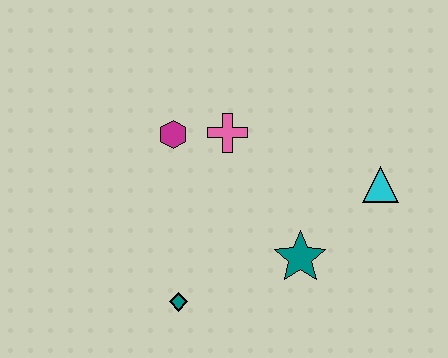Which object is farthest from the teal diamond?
The cyan triangle is farthest from the teal diamond.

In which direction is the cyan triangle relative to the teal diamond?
The cyan triangle is to the right of the teal diamond.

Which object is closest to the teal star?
The cyan triangle is closest to the teal star.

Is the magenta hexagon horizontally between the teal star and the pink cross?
No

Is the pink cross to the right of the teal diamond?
Yes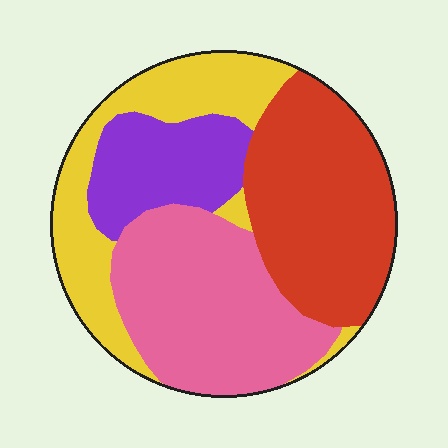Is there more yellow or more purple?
Yellow.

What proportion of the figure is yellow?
Yellow takes up about one quarter (1/4) of the figure.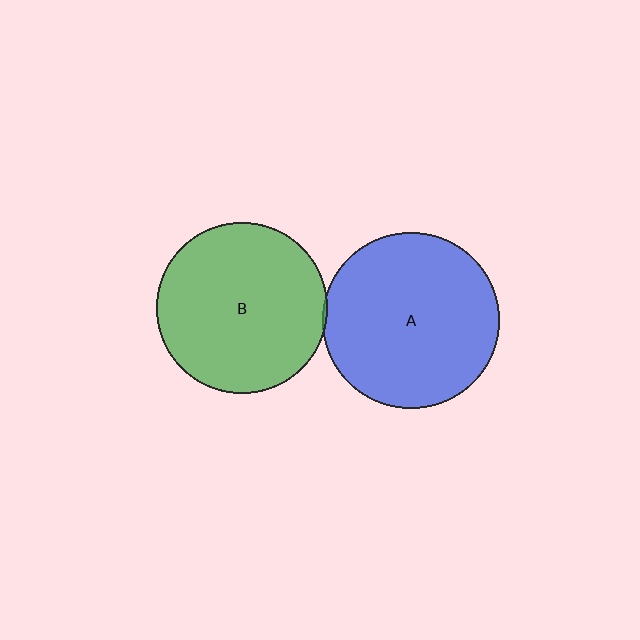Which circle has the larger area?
Circle A (blue).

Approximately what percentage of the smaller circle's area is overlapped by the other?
Approximately 5%.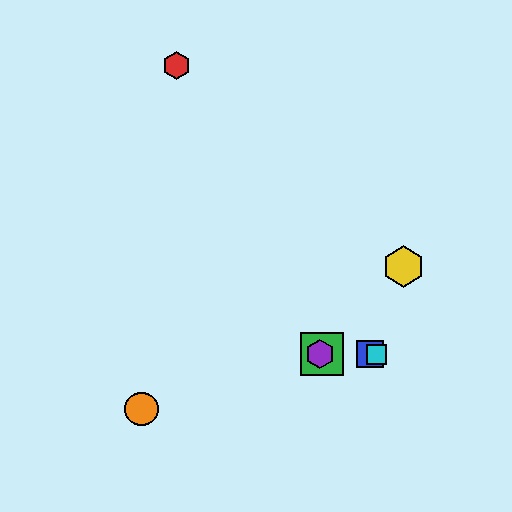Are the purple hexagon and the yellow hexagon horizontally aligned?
No, the purple hexagon is at y≈354 and the yellow hexagon is at y≈266.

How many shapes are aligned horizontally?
4 shapes (the blue square, the green square, the purple hexagon, the cyan square) are aligned horizontally.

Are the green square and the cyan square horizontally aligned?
Yes, both are at y≈354.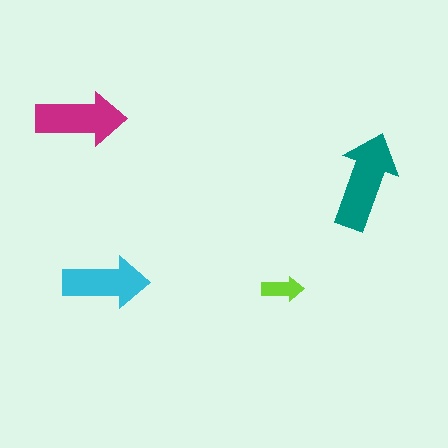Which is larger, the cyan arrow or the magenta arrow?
The magenta one.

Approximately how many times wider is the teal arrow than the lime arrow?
About 2.5 times wider.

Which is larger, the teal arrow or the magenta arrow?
The teal one.